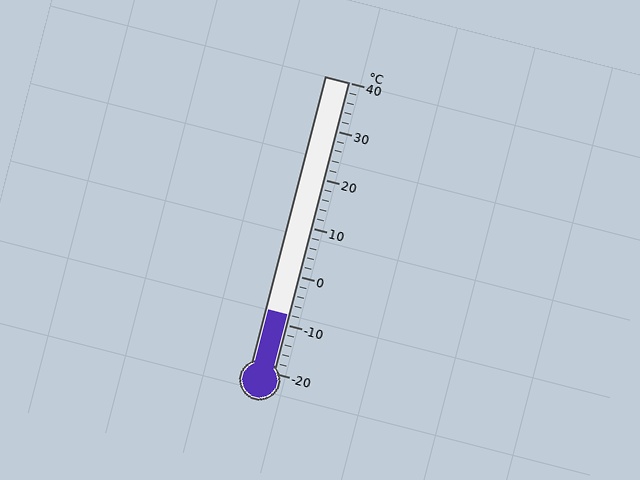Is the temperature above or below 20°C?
The temperature is below 20°C.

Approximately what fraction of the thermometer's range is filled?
The thermometer is filled to approximately 20% of its range.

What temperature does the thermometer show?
The thermometer shows approximately -8°C.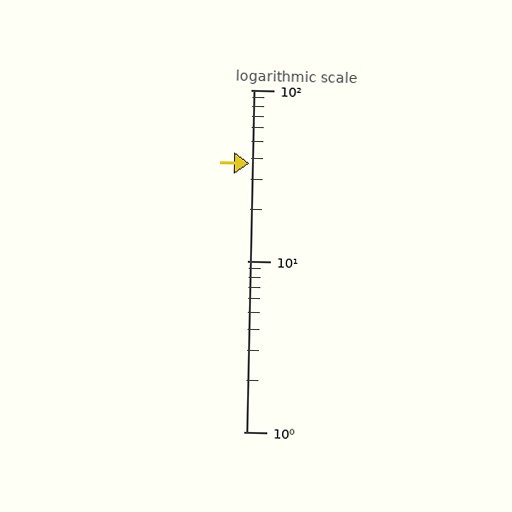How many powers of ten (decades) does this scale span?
The scale spans 2 decades, from 1 to 100.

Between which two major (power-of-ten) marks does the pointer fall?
The pointer is between 10 and 100.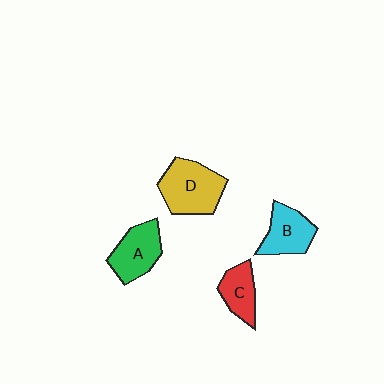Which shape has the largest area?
Shape D (yellow).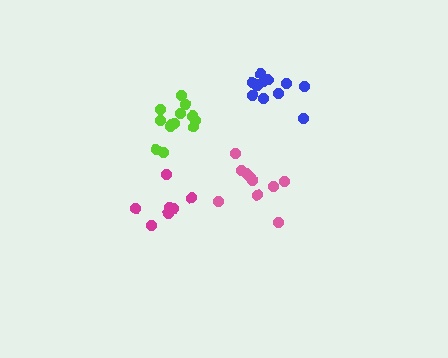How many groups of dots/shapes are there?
There are 4 groups.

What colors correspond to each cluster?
The clusters are colored: magenta, pink, blue, lime.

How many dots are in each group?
Group 1: 8 dots, Group 2: 10 dots, Group 3: 11 dots, Group 4: 13 dots (42 total).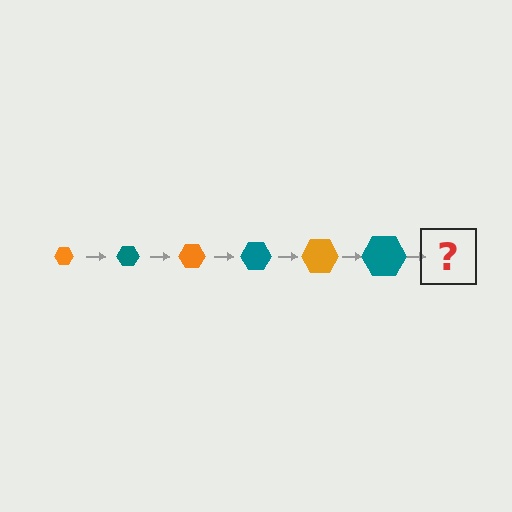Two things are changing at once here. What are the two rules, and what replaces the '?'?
The two rules are that the hexagon grows larger each step and the color cycles through orange and teal. The '?' should be an orange hexagon, larger than the previous one.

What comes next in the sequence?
The next element should be an orange hexagon, larger than the previous one.